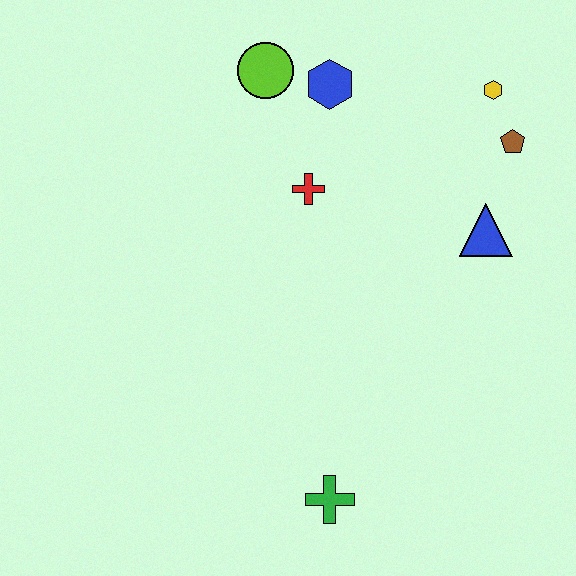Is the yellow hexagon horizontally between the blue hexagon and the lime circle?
No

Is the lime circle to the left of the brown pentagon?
Yes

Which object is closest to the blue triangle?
The brown pentagon is closest to the blue triangle.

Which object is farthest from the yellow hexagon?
The green cross is farthest from the yellow hexagon.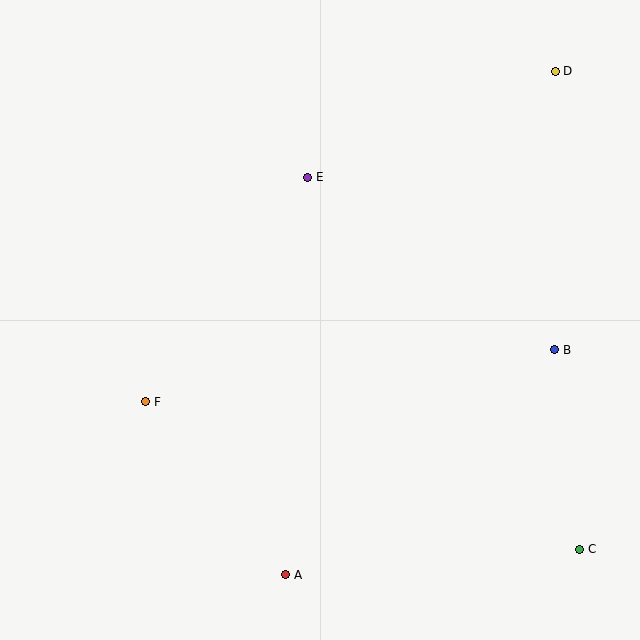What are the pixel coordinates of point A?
Point A is at (286, 575).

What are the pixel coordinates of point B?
Point B is at (555, 350).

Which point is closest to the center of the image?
Point E at (308, 177) is closest to the center.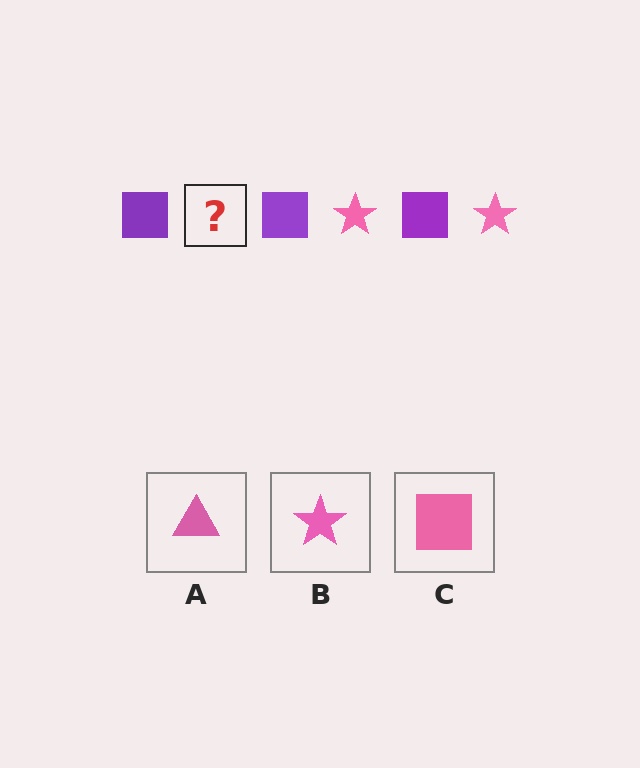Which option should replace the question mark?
Option B.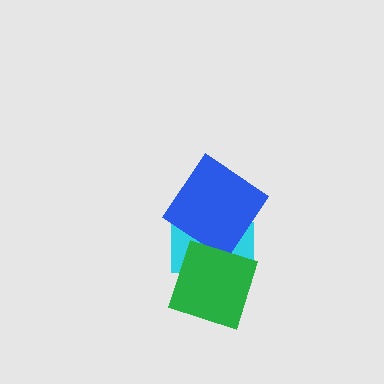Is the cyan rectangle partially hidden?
Yes, it is partially covered by another shape.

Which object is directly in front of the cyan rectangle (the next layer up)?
The blue diamond is directly in front of the cyan rectangle.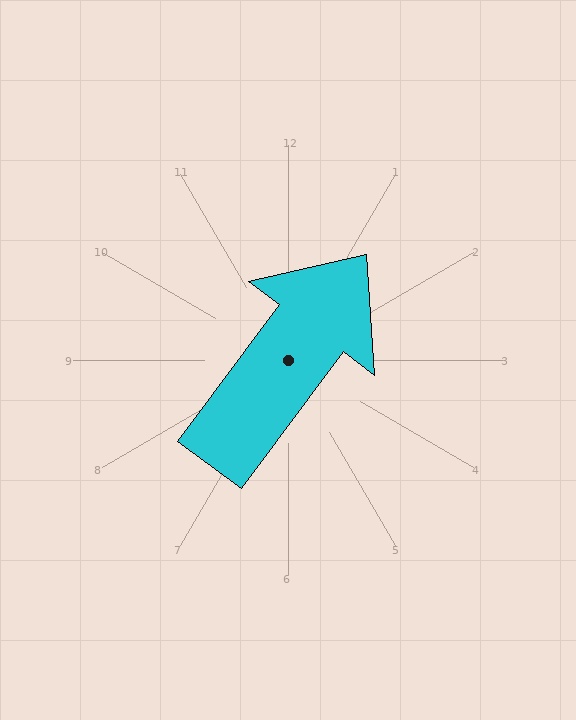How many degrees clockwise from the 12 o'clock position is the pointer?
Approximately 37 degrees.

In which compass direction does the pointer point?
Northeast.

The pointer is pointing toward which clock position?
Roughly 1 o'clock.